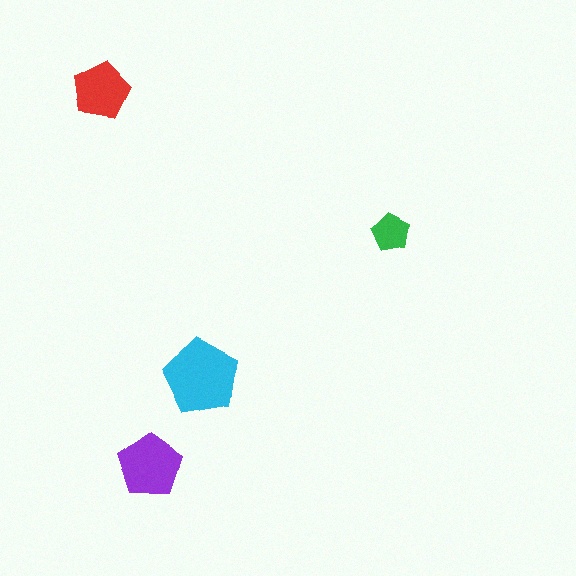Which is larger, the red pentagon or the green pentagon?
The red one.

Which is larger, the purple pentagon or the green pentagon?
The purple one.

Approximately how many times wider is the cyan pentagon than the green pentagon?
About 2 times wider.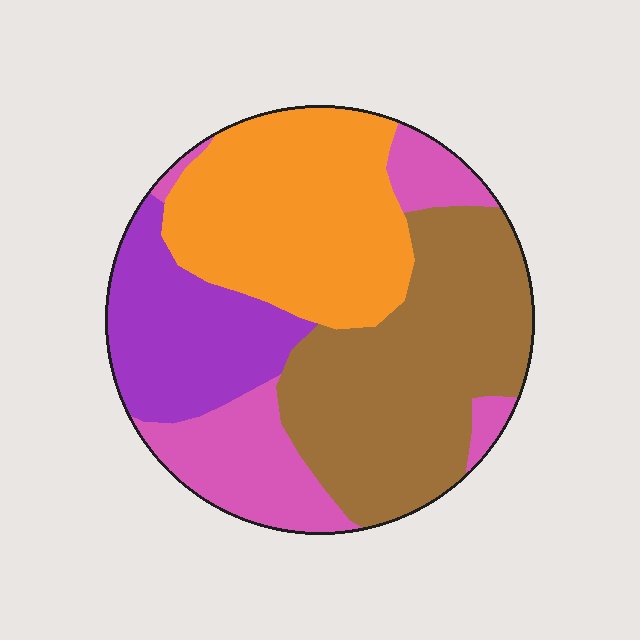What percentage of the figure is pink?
Pink covers about 20% of the figure.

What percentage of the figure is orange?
Orange covers roughly 30% of the figure.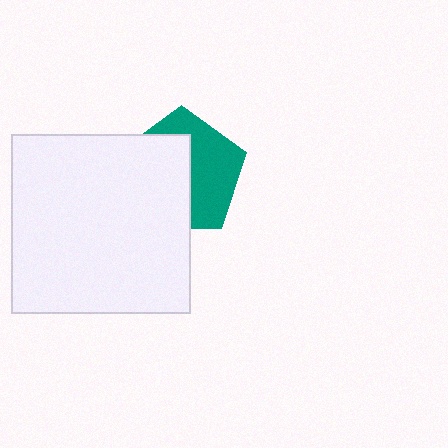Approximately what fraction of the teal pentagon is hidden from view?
Roughly 53% of the teal pentagon is hidden behind the white square.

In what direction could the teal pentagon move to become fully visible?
The teal pentagon could move right. That would shift it out from behind the white square entirely.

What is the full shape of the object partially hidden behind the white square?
The partially hidden object is a teal pentagon.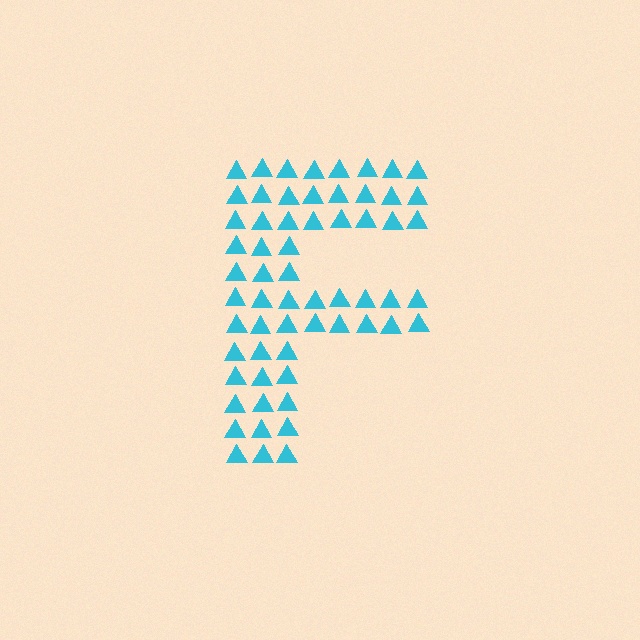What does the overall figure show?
The overall figure shows the letter F.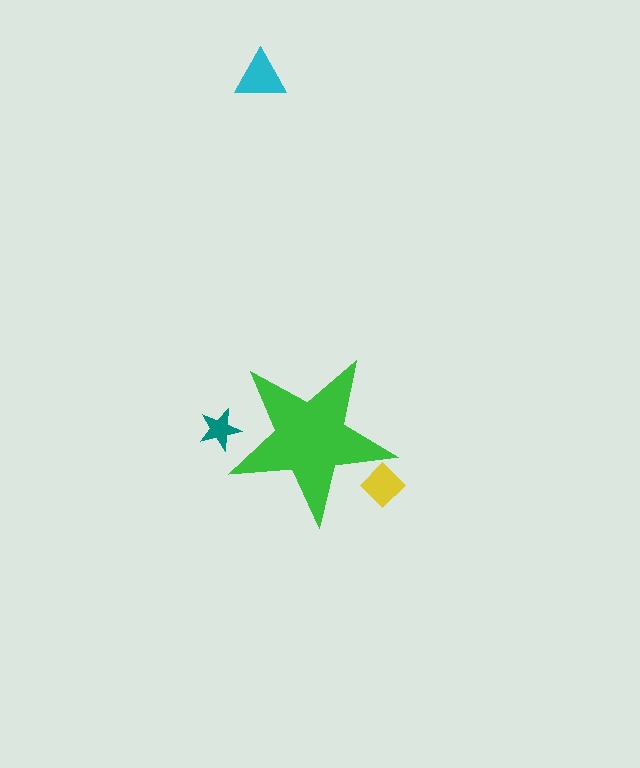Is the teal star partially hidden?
Yes, the teal star is partially hidden behind the green star.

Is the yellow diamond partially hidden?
Yes, the yellow diamond is partially hidden behind the green star.